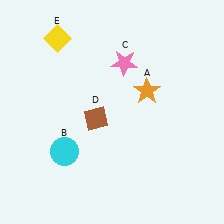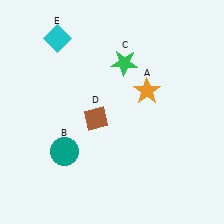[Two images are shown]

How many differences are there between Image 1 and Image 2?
There are 3 differences between the two images.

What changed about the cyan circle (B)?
In Image 1, B is cyan. In Image 2, it changed to teal.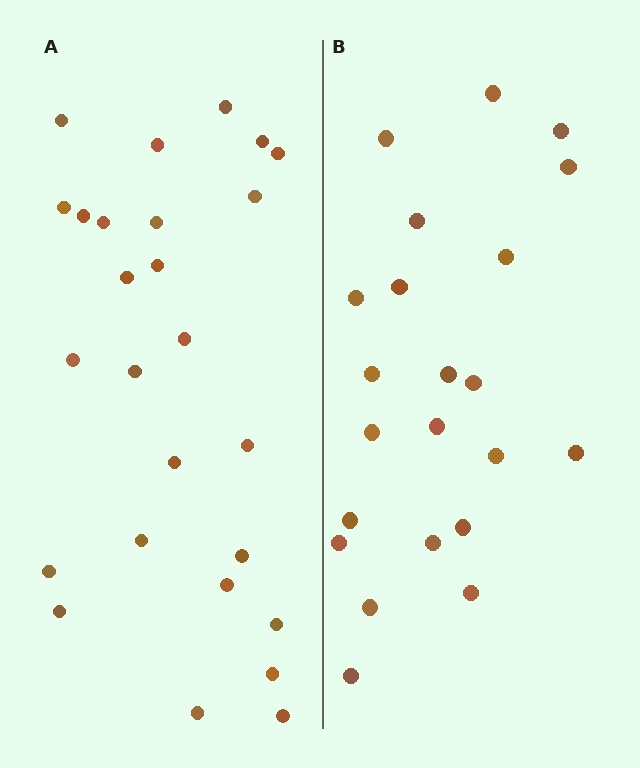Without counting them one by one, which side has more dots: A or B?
Region A (the left region) has more dots.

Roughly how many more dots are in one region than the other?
Region A has about 4 more dots than region B.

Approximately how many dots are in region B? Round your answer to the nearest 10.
About 20 dots. (The exact count is 22, which rounds to 20.)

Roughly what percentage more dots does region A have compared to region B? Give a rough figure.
About 20% more.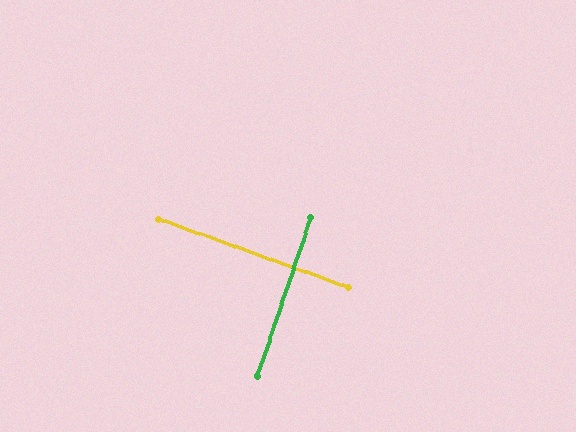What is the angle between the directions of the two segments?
Approximately 89 degrees.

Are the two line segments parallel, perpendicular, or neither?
Perpendicular — they meet at approximately 89°.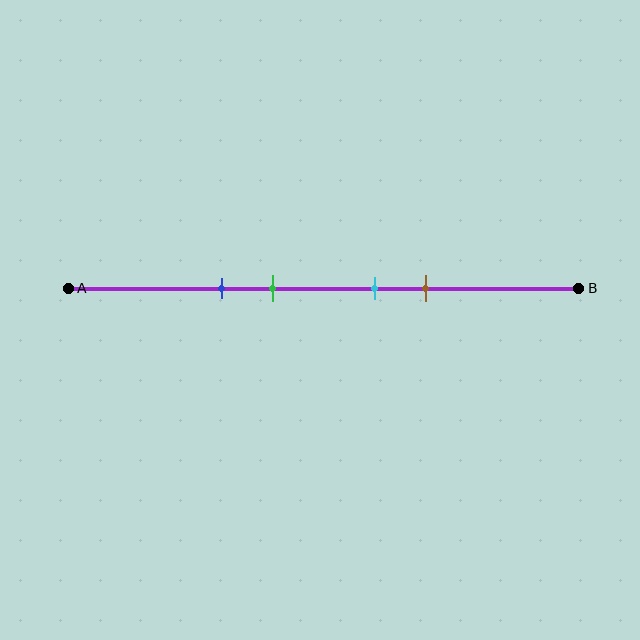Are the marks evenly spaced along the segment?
No, the marks are not evenly spaced.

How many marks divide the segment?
There are 4 marks dividing the segment.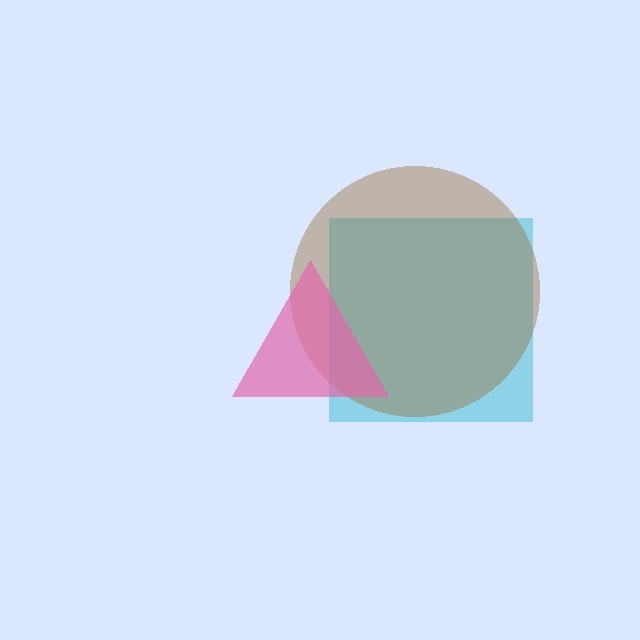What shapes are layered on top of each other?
The layered shapes are: a cyan square, a brown circle, a pink triangle.